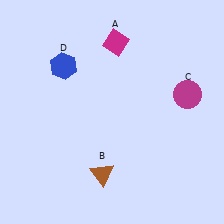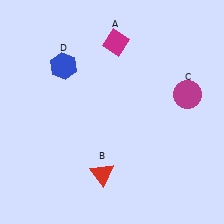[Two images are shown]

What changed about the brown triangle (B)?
In Image 1, B is brown. In Image 2, it changed to red.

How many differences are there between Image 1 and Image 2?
There is 1 difference between the two images.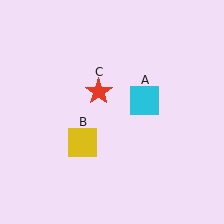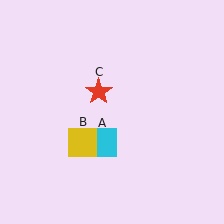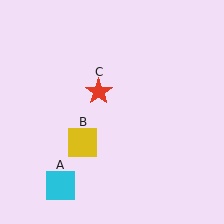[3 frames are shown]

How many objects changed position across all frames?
1 object changed position: cyan square (object A).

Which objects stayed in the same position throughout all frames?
Yellow square (object B) and red star (object C) remained stationary.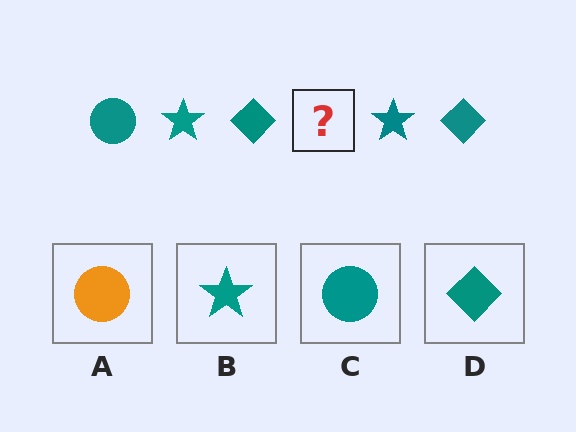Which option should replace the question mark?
Option C.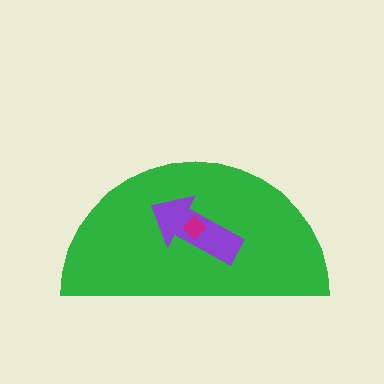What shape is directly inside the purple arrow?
The magenta diamond.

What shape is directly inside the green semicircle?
The purple arrow.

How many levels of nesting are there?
3.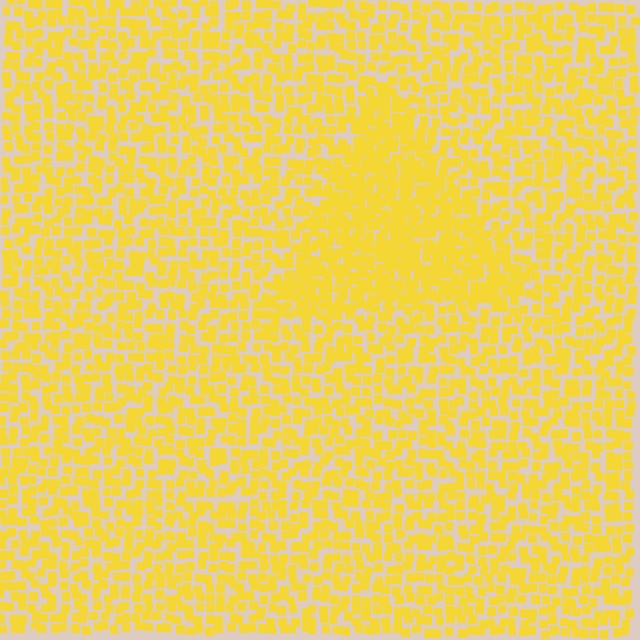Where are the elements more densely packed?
The elements are more densely packed inside the triangle boundary.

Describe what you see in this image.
The image contains small yellow elements arranged at two different densities. A triangle-shaped region is visible where the elements are more densely packed than the surrounding area.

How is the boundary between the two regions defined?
The boundary is defined by a change in element density (approximately 1.7x ratio). All elements are the same color, size, and shape.